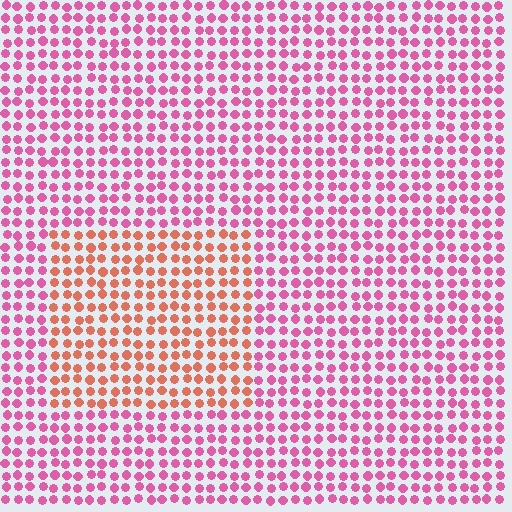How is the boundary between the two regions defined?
The boundary is defined purely by a slight shift in hue (about 43 degrees). Spacing, size, and orientation are identical on both sides.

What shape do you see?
I see a rectangle.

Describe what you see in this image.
The image is filled with small pink elements in a uniform arrangement. A rectangle-shaped region is visible where the elements are tinted to a slightly different hue, forming a subtle color boundary.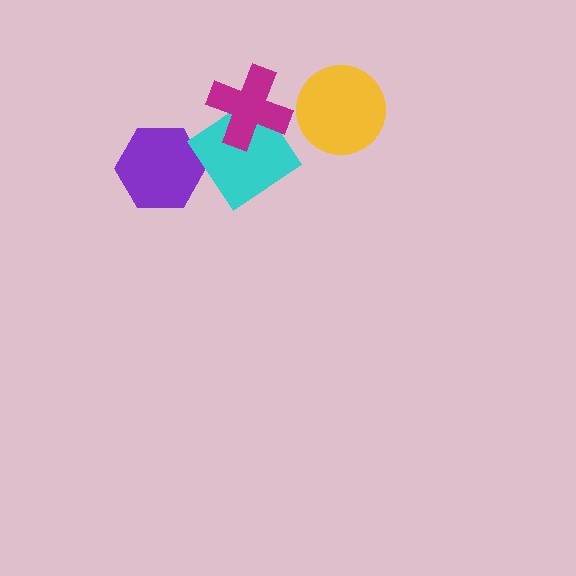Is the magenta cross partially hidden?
No, no other shape covers it.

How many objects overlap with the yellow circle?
0 objects overlap with the yellow circle.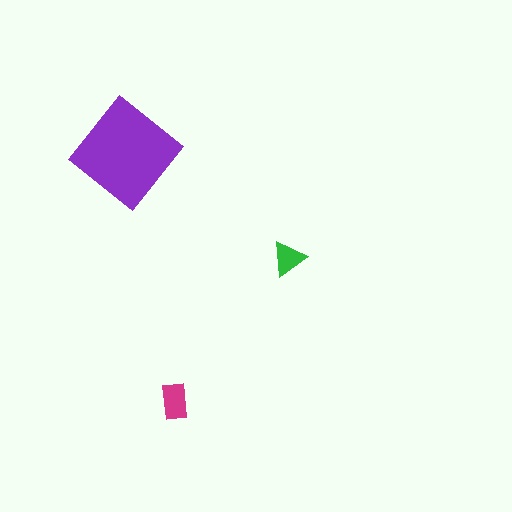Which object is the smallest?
The green triangle.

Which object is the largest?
The purple diamond.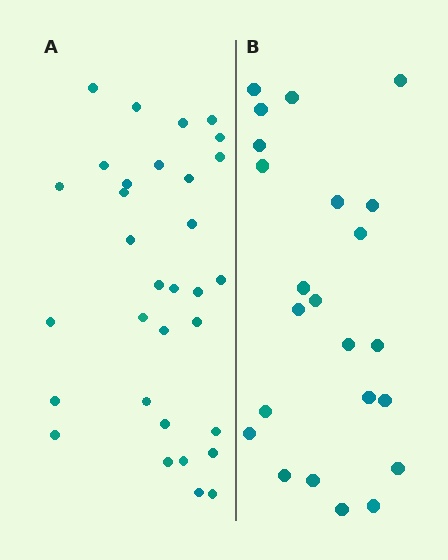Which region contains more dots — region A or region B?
Region A (the left region) has more dots.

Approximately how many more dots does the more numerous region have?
Region A has roughly 8 or so more dots than region B.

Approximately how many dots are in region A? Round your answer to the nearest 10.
About 30 dots. (The exact count is 32, which rounds to 30.)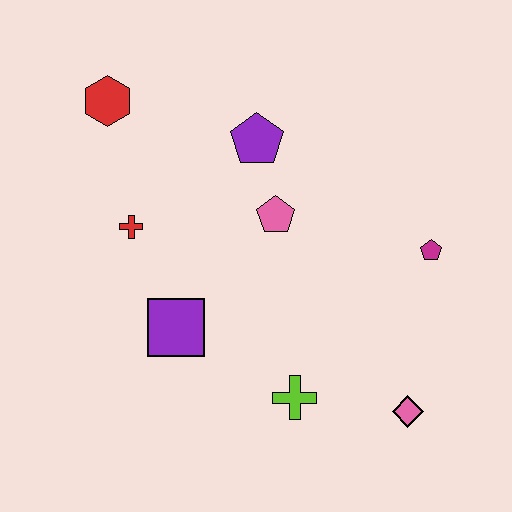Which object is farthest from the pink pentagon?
The pink diamond is farthest from the pink pentagon.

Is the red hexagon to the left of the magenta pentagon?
Yes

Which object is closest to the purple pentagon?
The pink pentagon is closest to the purple pentagon.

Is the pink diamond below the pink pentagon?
Yes